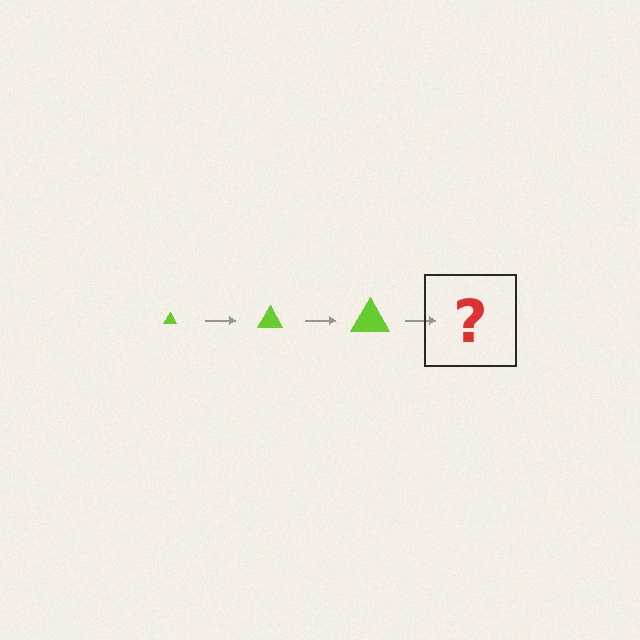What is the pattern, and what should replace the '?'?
The pattern is that the triangle gets progressively larger each step. The '?' should be a lime triangle, larger than the previous one.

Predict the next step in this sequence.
The next step is a lime triangle, larger than the previous one.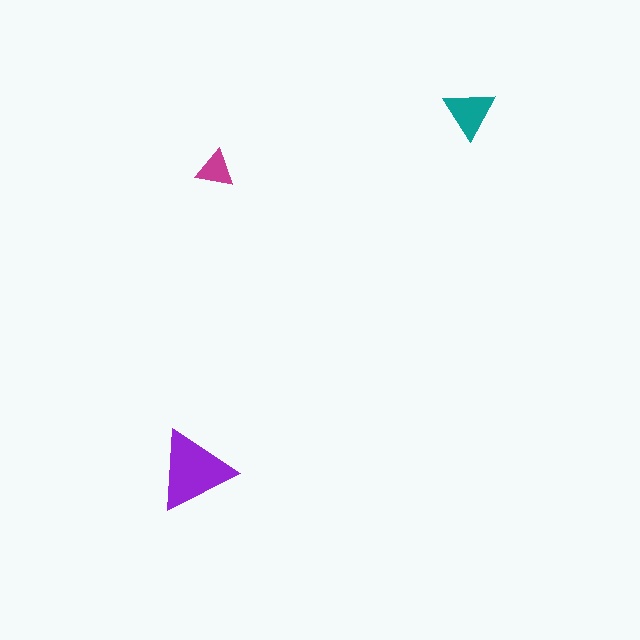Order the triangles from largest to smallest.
the purple one, the teal one, the magenta one.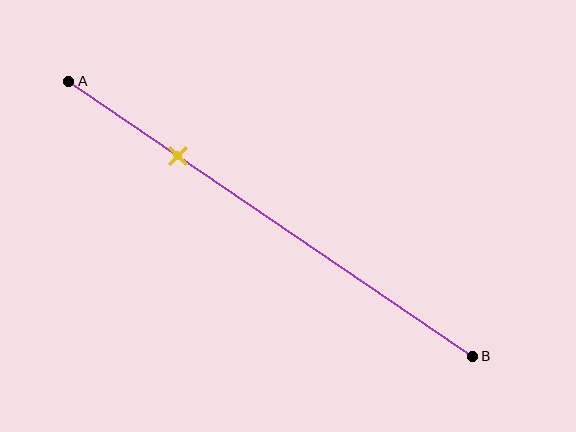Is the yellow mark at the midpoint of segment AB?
No, the mark is at about 25% from A, not at the 50% midpoint.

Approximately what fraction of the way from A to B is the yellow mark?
The yellow mark is approximately 25% of the way from A to B.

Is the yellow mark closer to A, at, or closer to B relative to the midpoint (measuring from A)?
The yellow mark is closer to point A than the midpoint of segment AB.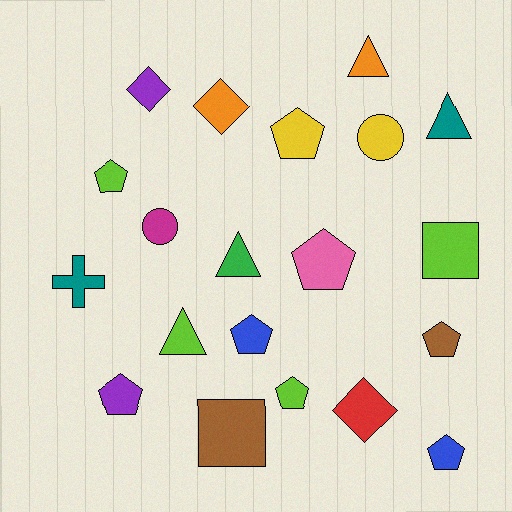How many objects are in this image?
There are 20 objects.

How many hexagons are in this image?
There are no hexagons.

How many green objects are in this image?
There is 1 green object.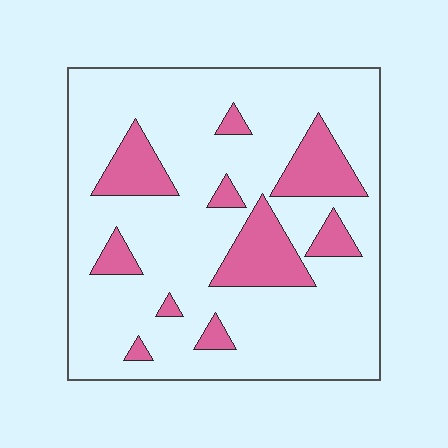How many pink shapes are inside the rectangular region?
10.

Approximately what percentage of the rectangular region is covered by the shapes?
Approximately 20%.